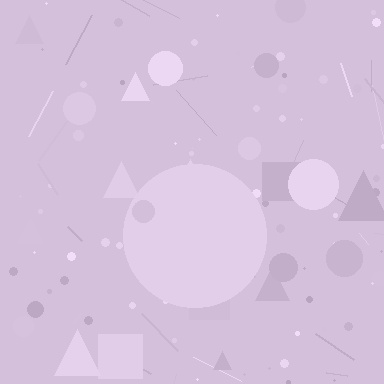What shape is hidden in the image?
A circle is hidden in the image.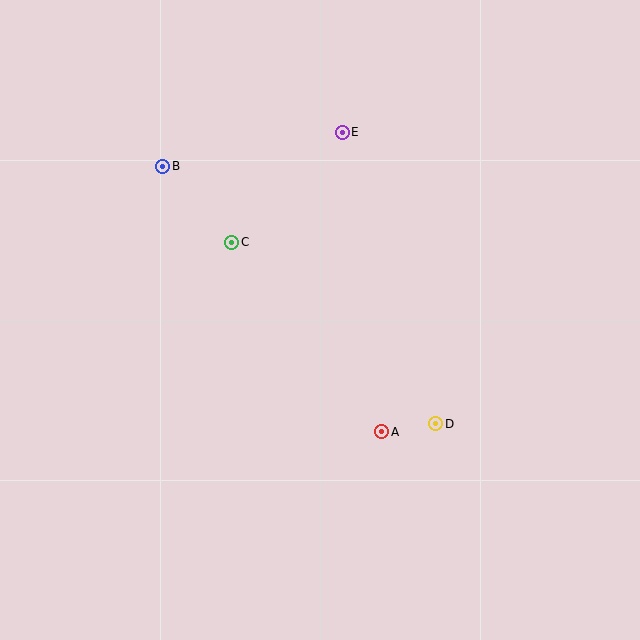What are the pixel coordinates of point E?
Point E is at (342, 132).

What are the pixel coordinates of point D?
Point D is at (436, 424).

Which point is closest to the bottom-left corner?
Point A is closest to the bottom-left corner.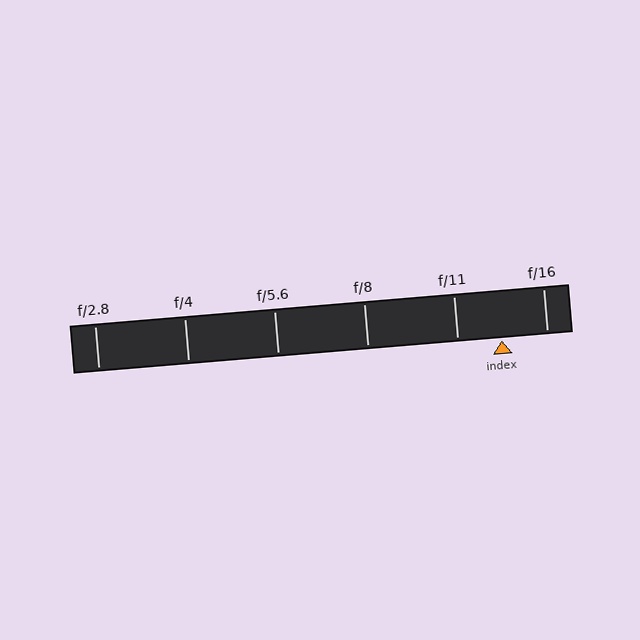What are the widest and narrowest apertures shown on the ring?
The widest aperture shown is f/2.8 and the narrowest is f/16.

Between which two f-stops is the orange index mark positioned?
The index mark is between f/11 and f/16.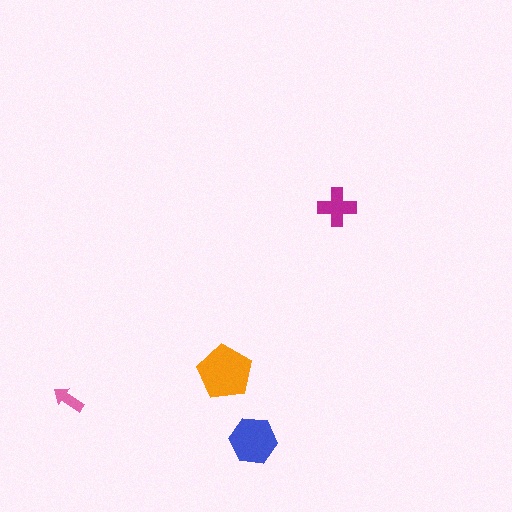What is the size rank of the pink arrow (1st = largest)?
4th.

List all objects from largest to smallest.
The orange pentagon, the blue hexagon, the magenta cross, the pink arrow.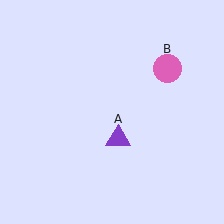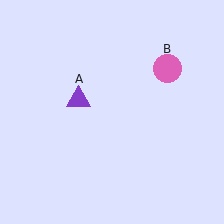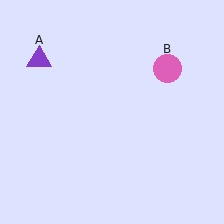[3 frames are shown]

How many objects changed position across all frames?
1 object changed position: purple triangle (object A).